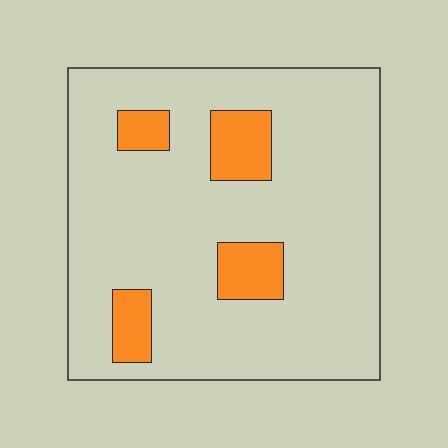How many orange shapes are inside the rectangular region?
4.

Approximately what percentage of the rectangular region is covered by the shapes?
Approximately 15%.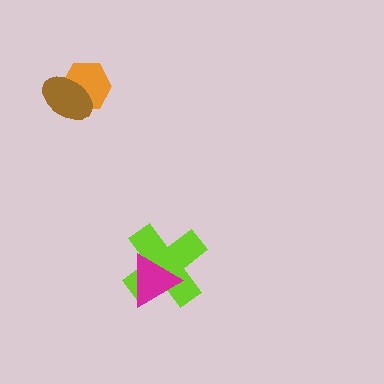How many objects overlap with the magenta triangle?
1 object overlaps with the magenta triangle.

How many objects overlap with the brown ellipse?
1 object overlaps with the brown ellipse.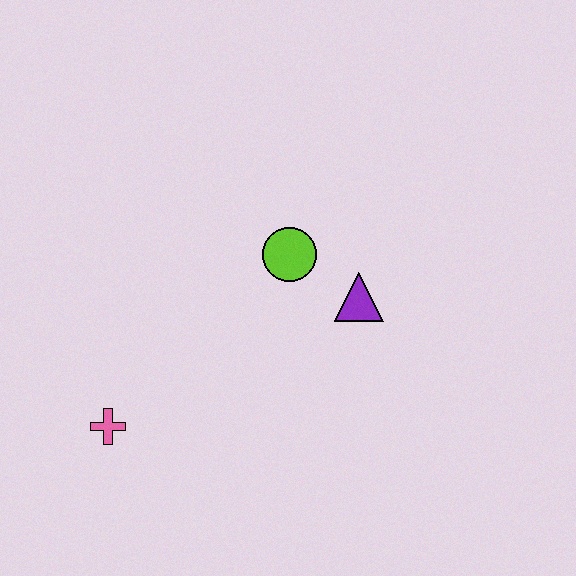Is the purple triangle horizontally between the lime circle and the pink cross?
No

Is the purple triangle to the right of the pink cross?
Yes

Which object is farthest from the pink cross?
The purple triangle is farthest from the pink cross.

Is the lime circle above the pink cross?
Yes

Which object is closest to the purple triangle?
The lime circle is closest to the purple triangle.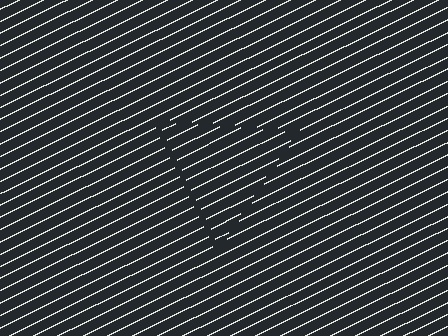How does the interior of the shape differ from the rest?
The interior of the shape contains the same grating, shifted by half a period — the contour is defined by the phase discontinuity where line-ends from the inner and outer gratings abut.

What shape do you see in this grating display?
An illusory triangle. The interior of the shape contains the same grating, shifted by half a period — the contour is defined by the phase discontinuity where line-ends from the inner and outer gratings abut.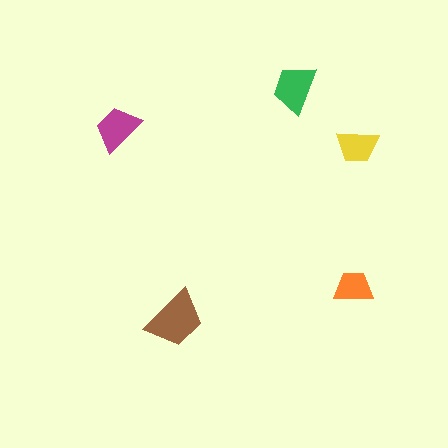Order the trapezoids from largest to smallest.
the brown one, the green one, the magenta one, the yellow one, the orange one.